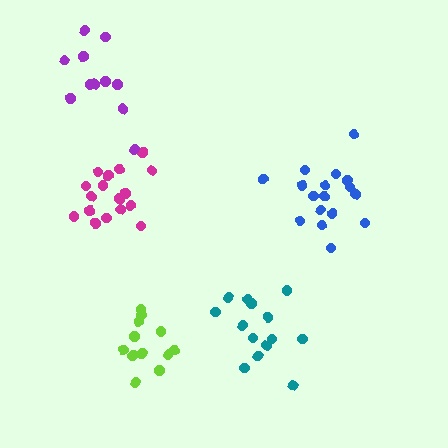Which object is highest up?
The purple cluster is topmost.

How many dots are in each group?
Group 1: 17 dots, Group 2: 14 dots, Group 3: 17 dots, Group 4: 11 dots, Group 5: 12 dots (71 total).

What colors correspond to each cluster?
The clusters are colored: magenta, teal, blue, purple, lime.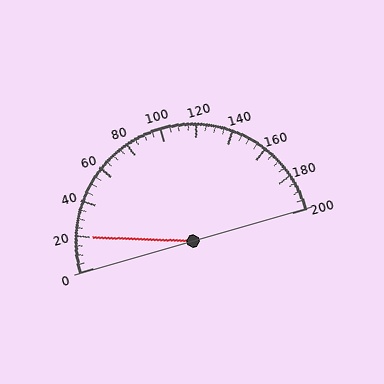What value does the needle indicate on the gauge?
The needle indicates approximately 20.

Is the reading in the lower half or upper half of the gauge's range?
The reading is in the lower half of the range (0 to 200).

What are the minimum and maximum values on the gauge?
The gauge ranges from 0 to 200.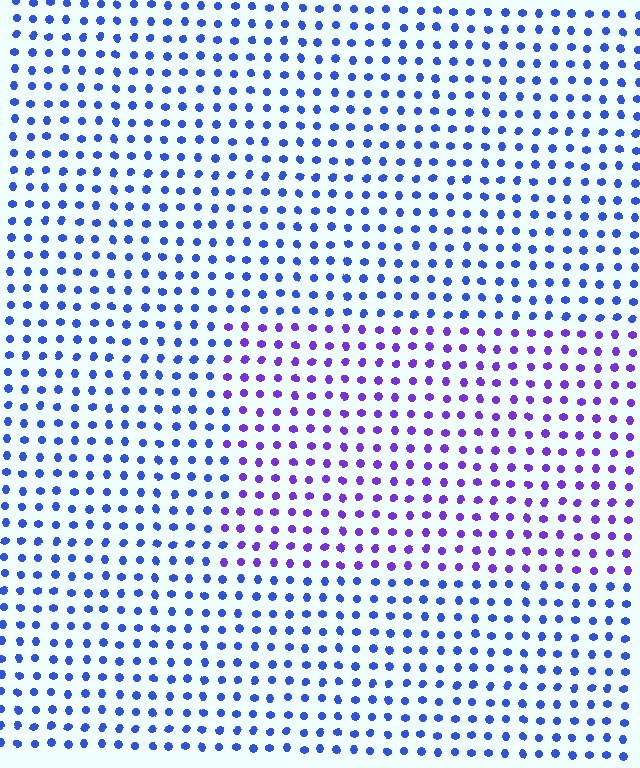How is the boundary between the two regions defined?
The boundary is defined purely by a slight shift in hue (about 38 degrees). Spacing, size, and orientation are identical on both sides.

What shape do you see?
I see a rectangle.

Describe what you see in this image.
The image is filled with small blue elements in a uniform arrangement. A rectangle-shaped region is visible where the elements are tinted to a slightly different hue, forming a subtle color boundary.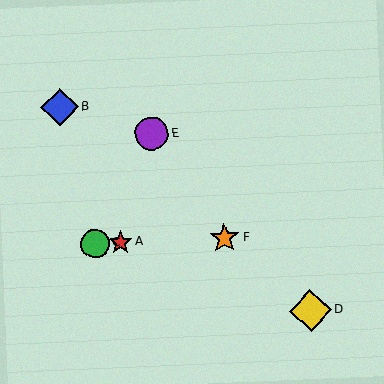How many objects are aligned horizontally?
3 objects (A, C, F) are aligned horizontally.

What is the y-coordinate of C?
Object C is at y≈244.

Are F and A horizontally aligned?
Yes, both are at y≈238.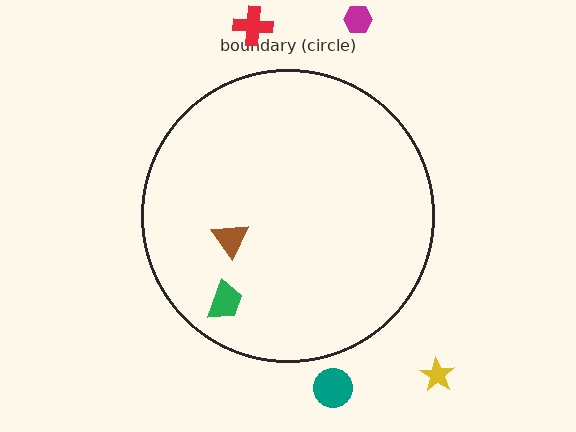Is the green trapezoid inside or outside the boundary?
Inside.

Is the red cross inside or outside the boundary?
Outside.